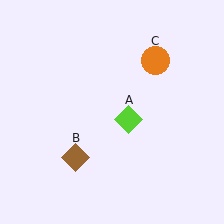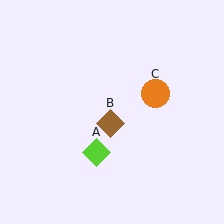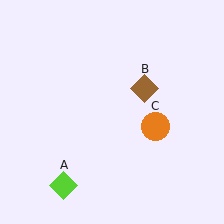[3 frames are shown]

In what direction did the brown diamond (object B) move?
The brown diamond (object B) moved up and to the right.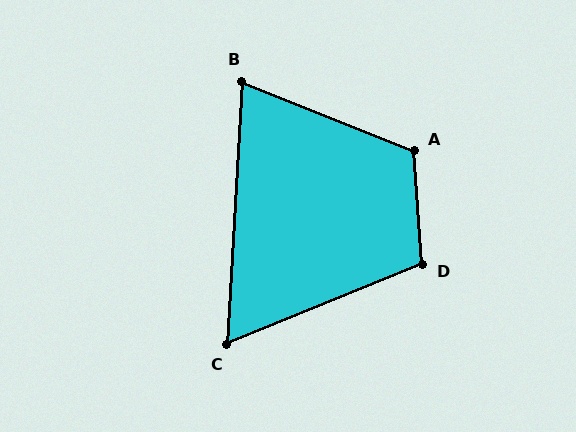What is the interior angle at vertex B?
Approximately 72 degrees (acute).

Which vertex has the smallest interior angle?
C, at approximately 65 degrees.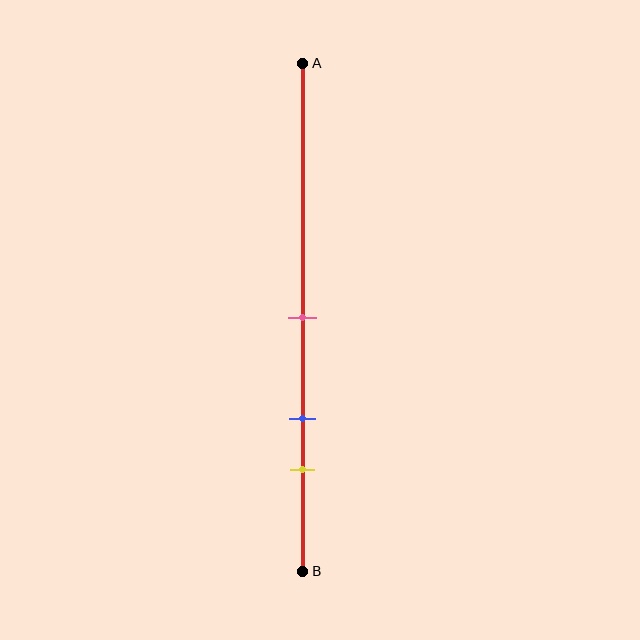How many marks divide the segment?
There are 3 marks dividing the segment.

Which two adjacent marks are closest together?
The blue and yellow marks are the closest adjacent pair.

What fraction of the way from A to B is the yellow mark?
The yellow mark is approximately 80% (0.8) of the way from A to B.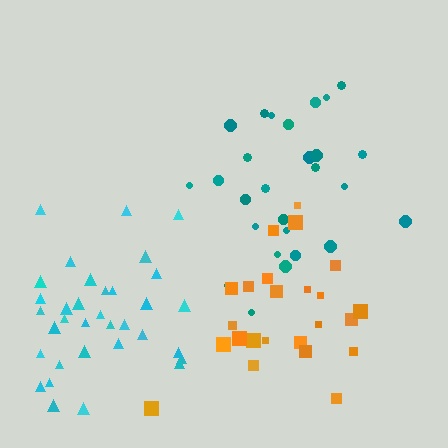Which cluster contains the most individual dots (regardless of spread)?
Cyan (34).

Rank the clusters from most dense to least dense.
cyan, orange, teal.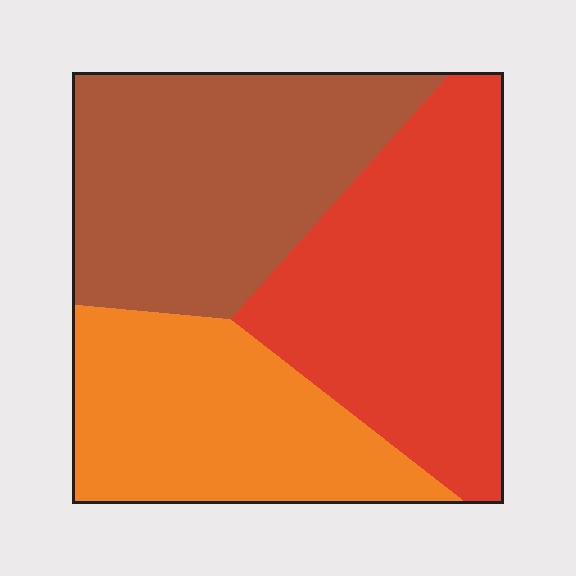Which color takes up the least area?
Orange, at roughly 30%.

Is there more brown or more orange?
Brown.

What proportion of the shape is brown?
Brown covers 35% of the shape.